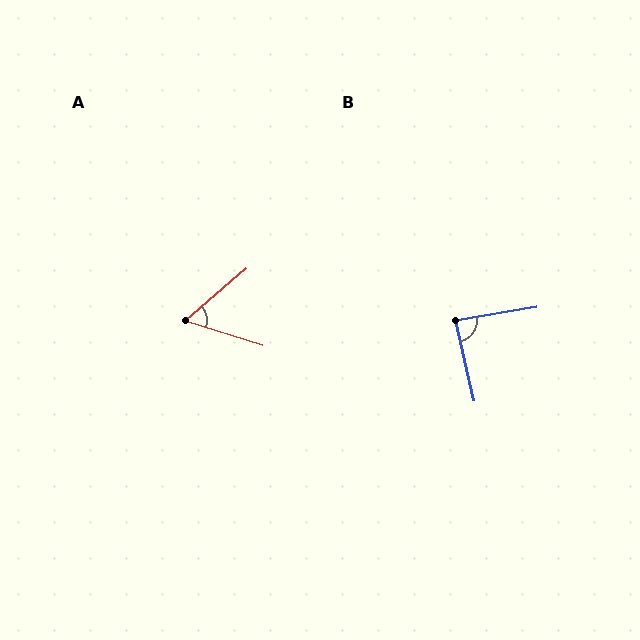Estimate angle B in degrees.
Approximately 86 degrees.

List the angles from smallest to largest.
A (58°), B (86°).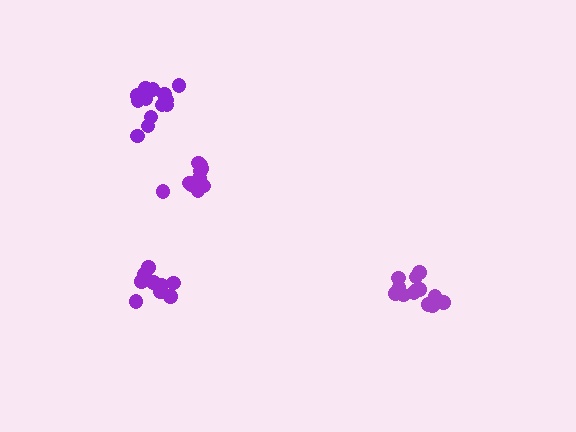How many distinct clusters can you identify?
There are 4 distinct clusters.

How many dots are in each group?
Group 1: 13 dots, Group 2: 13 dots, Group 3: 10 dots, Group 4: 11 dots (47 total).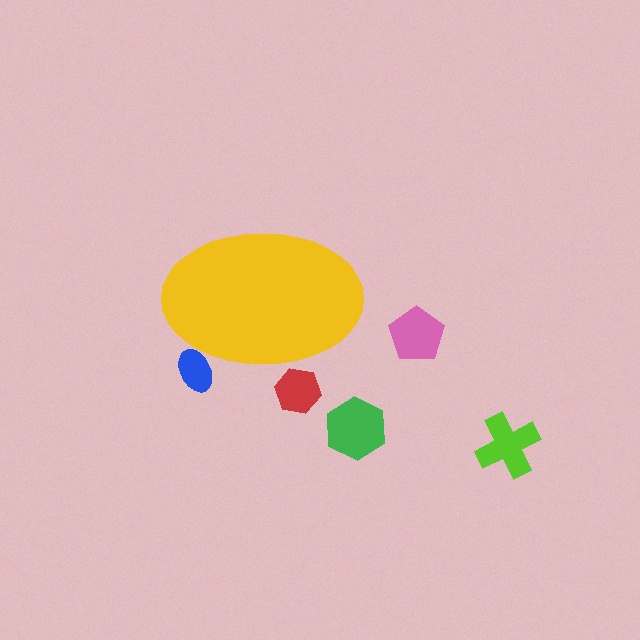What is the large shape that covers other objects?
A yellow ellipse.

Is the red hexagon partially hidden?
Yes, the red hexagon is partially hidden behind the yellow ellipse.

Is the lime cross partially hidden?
No, the lime cross is fully visible.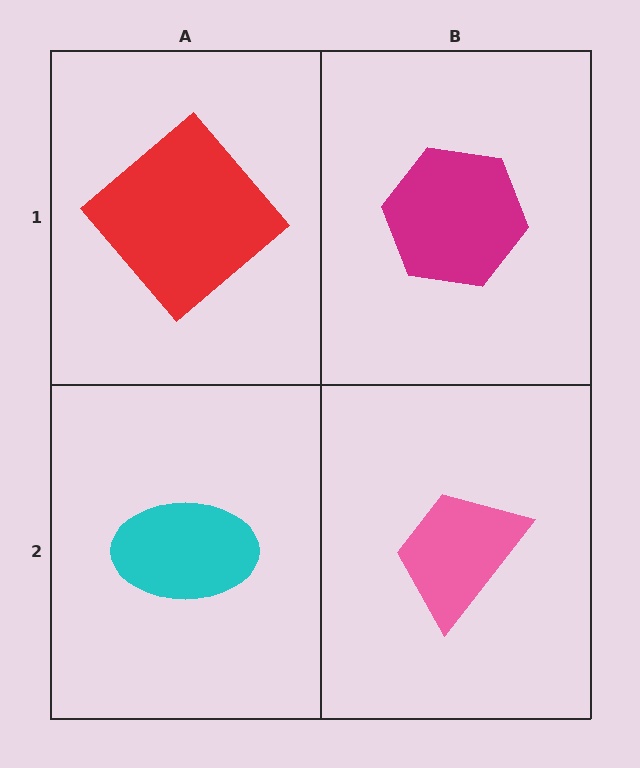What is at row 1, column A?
A red diamond.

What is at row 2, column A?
A cyan ellipse.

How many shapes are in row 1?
2 shapes.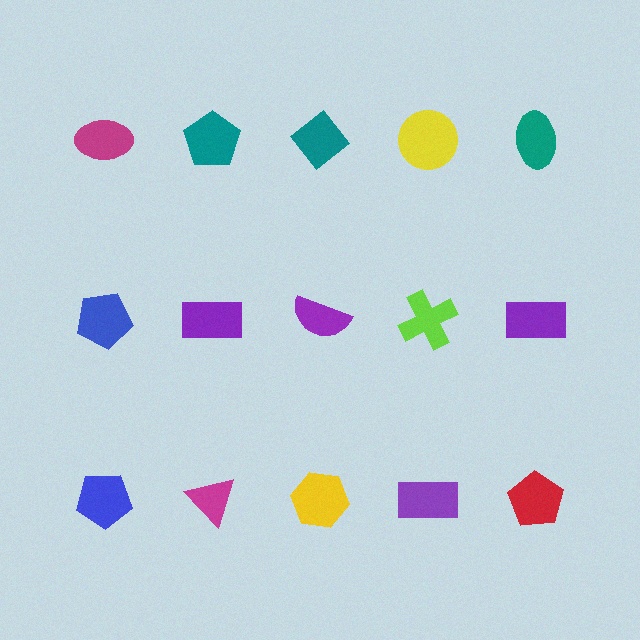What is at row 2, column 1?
A blue pentagon.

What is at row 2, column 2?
A purple rectangle.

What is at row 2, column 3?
A purple semicircle.